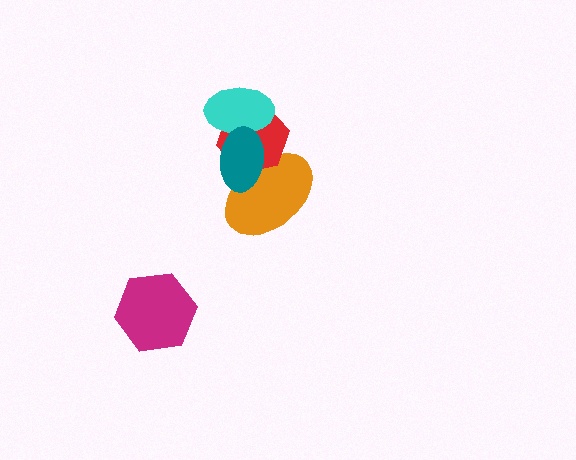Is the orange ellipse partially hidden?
Yes, it is partially covered by another shape.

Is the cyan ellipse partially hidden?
Yes, it is partially covered by another shape.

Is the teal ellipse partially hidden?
No, no other shape covers it.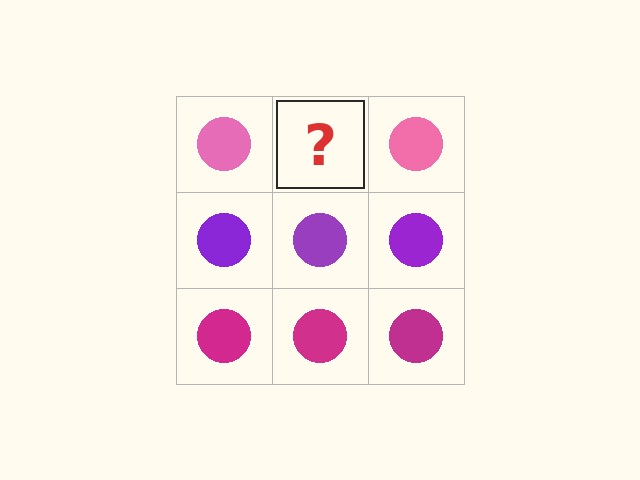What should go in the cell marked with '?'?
The missing cell should contain a pink circle.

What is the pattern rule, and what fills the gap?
The rule is that each row has a consistent color. The gap should be filled with a pink circle.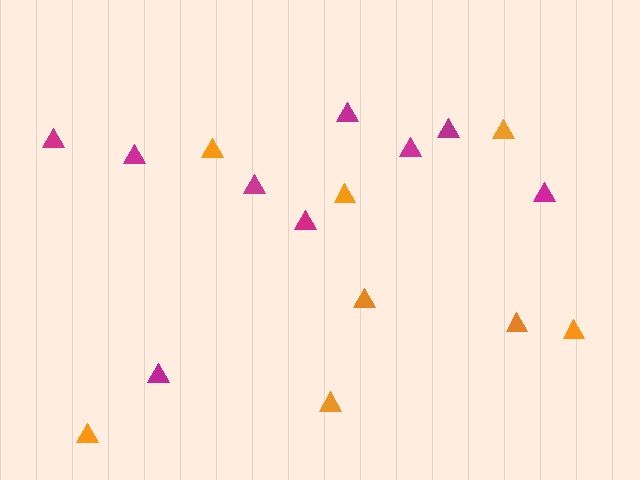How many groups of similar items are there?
There are 2 groups: one group of magenta triangles (9) and one group of orange triangles (8).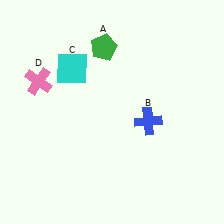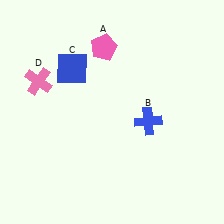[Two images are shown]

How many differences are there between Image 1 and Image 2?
There are 2 differences between the two images.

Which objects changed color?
A changed from green to pink. C changed from cyan to blue.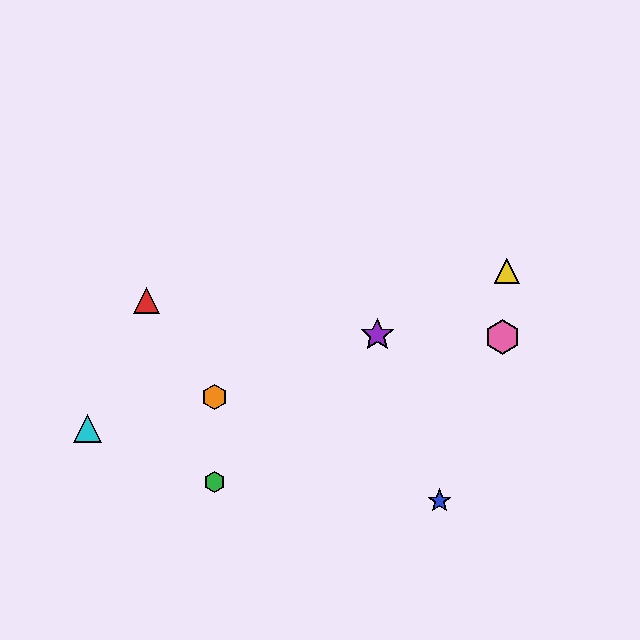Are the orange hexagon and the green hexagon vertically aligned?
Yes, both are at x≈214.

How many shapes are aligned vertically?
2 shapes (the green hexagon, the orange hexagon) are aligned vertically.